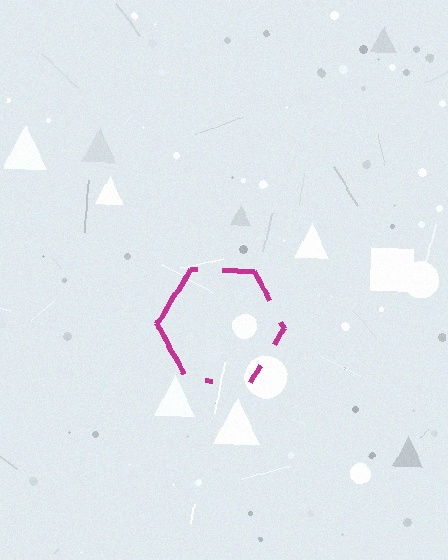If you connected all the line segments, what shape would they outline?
They would outline a hexagon.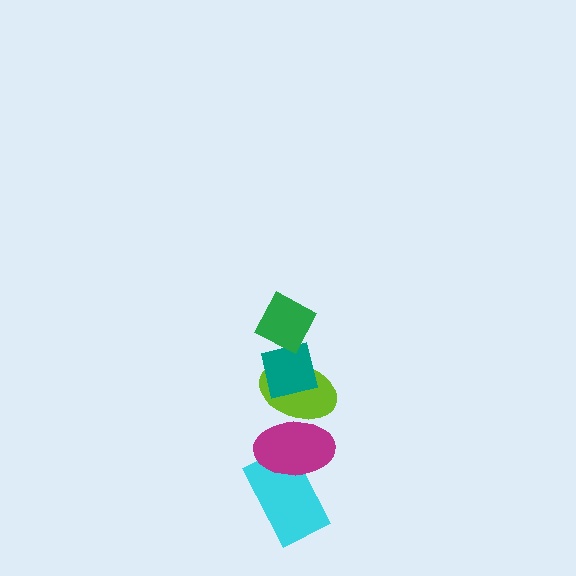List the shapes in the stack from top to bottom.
From top to bottom: the green diamond, the teal square, the lime ellipse, the magenta ellipse, the cyan rectangle.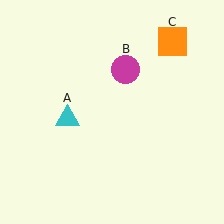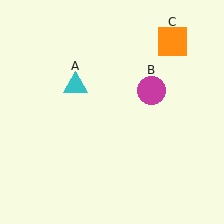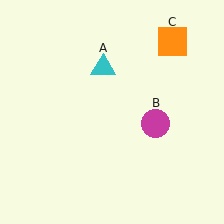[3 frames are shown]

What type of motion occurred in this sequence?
The cyan triangle (object A), magenta circle (object B) rotated clockwise around the center of the scene.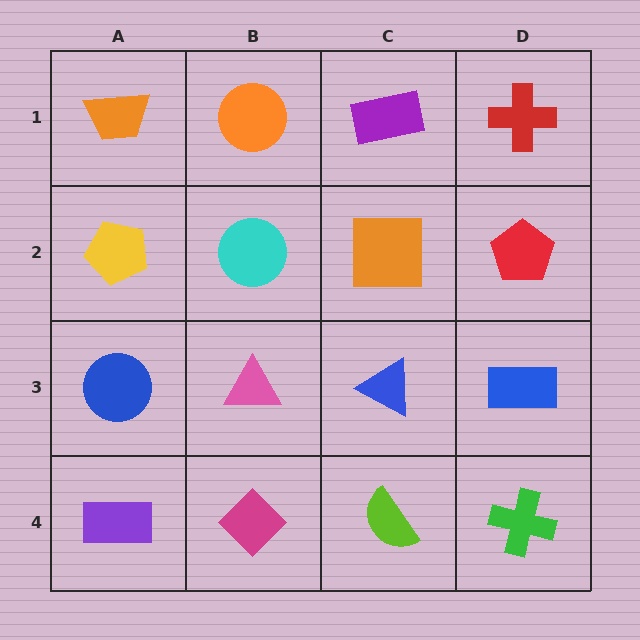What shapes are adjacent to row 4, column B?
A pink triangle (row 3, column B), a purple rectangle (row 4, column A), a lime semicircle (row 4, column C).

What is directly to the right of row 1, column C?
A red cross.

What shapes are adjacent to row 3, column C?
An orange square (row 2, column C), a lime semicircle (row 4, column C), a pink triangle (row 3, column B), a blue rectangle (row 3, column D).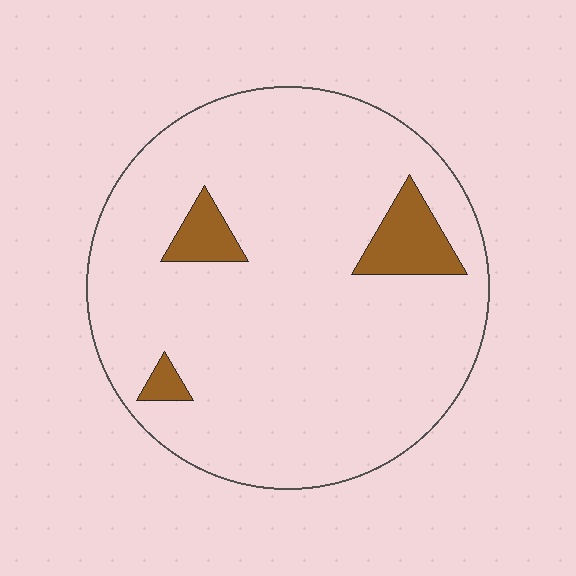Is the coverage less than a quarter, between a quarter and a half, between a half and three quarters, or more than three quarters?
Less than a quarter.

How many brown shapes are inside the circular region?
3.